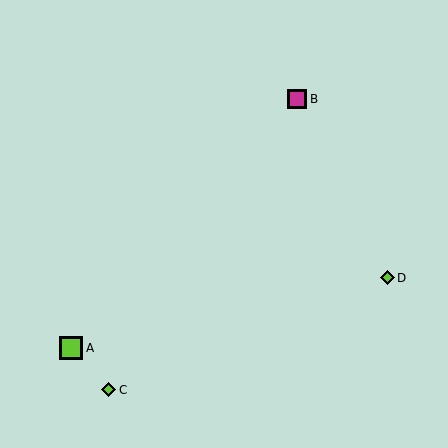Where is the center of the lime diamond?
The center of the lime diamond is at (109, 390).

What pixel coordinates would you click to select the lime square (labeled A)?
Click at (71, 348) to select the lime square A.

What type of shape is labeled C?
Shape C is a lime diamond.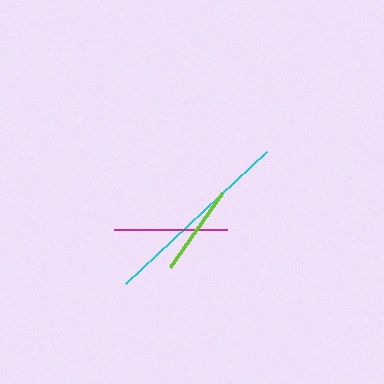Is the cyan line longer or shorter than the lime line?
The cyan line is longer than the lime line.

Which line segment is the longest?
The cyan line is the longest at approximately 193 pixels.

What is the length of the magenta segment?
The magenta segment is approximately 113 pixels long.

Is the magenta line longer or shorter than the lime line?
The magenta line is longer than the lime line.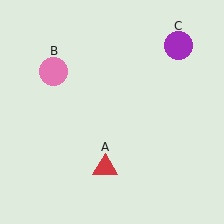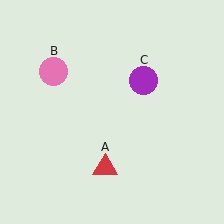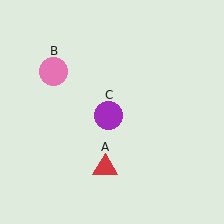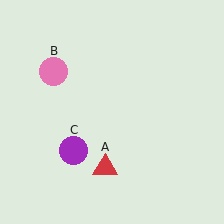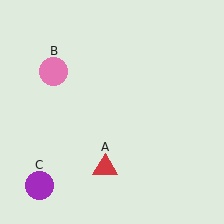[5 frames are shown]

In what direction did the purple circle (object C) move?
The purple circle (object C) moved down and to the left.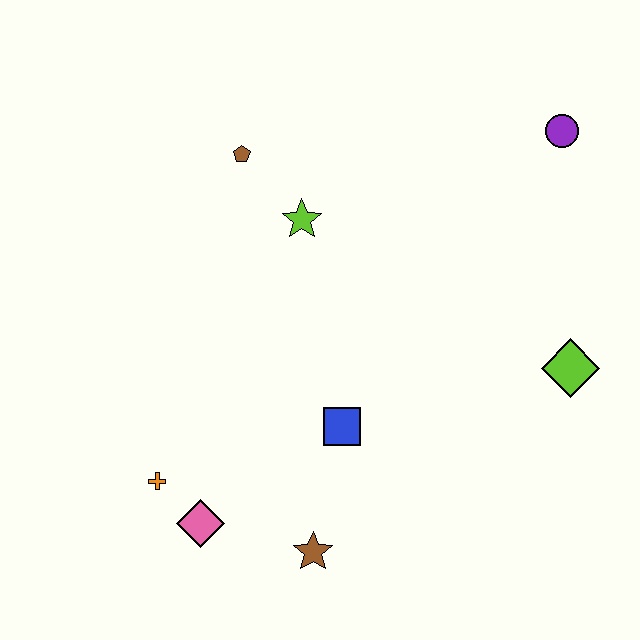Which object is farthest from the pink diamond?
The purple circle is farthest from the pink diamond.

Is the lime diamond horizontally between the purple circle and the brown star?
No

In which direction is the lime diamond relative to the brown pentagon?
The lime diamond is to the right of the brown pentagon.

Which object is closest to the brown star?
The pink diamond is closest to the brown star.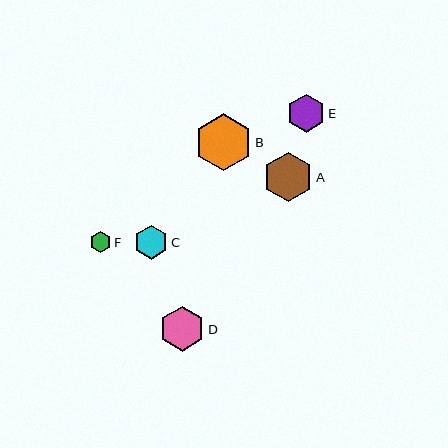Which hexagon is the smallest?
Hexagon F is the smallest with a size of approximately 21 pixels.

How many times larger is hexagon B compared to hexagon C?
Hexagon B is approximately 1.7 times the size of hexagon C.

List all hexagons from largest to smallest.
From largest to smallest: B, A, D, E, C, F.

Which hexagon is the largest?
Hexagon B is the largest with a size of approximately 57 pixels.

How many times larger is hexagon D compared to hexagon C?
Hexagon D is approximately 1.3 times the size of hexagon C.